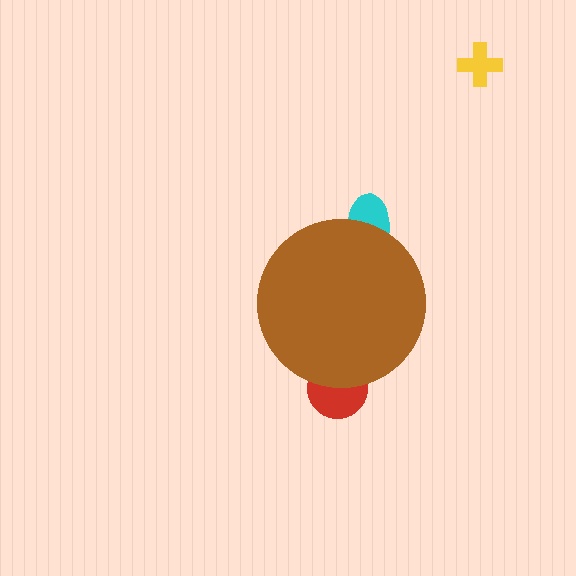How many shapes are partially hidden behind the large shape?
2 shapes are partially hidden.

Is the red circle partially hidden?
Yes, the red circle is partially hidden behind the brown circle.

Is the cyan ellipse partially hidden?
Yes, the cyan ellipse is partially hidden behind the brown circle.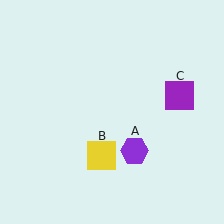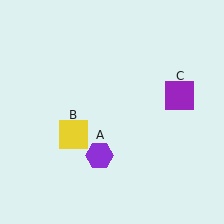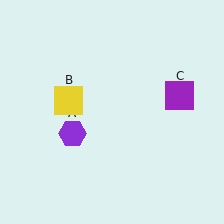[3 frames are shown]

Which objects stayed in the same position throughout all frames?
Purple square (object C) remained stationary.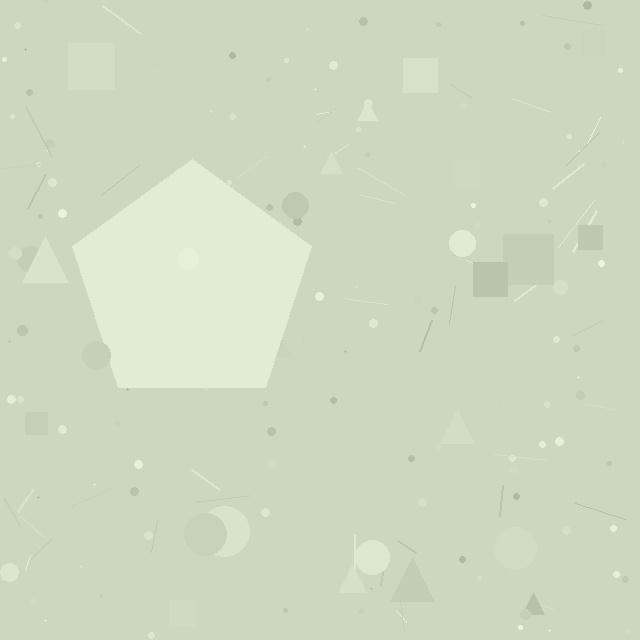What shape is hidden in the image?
A pentagon is hidden in the image.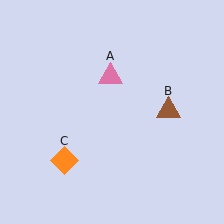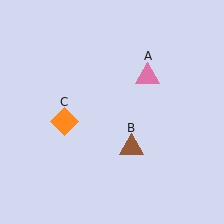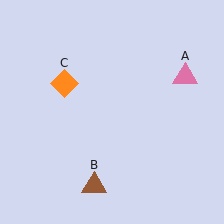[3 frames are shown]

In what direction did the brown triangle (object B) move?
The brown triangle (object B) moved down and to the left.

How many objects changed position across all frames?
3 objects changed position: pink triangle (object A), brown triangle (object B), orange diamond (object C).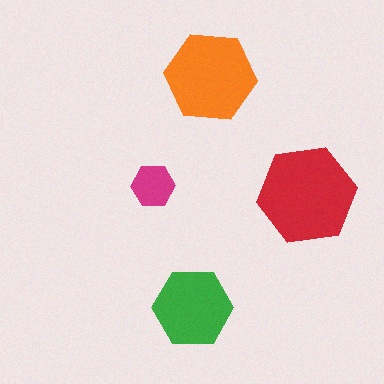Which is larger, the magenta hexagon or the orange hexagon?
The orange one.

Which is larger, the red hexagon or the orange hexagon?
The red one.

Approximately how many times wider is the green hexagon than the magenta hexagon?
About 2 times wider.